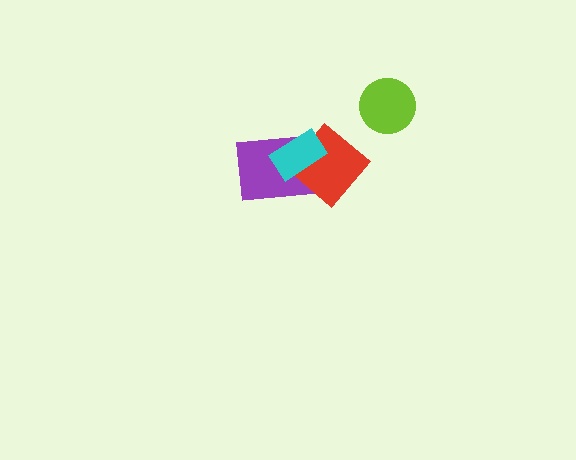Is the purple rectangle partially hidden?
Yes, it is partially covered by another shape.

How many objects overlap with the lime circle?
0 objects overlap with the lime circle.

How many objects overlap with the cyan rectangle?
2 objects overlap with the cyan rectangle.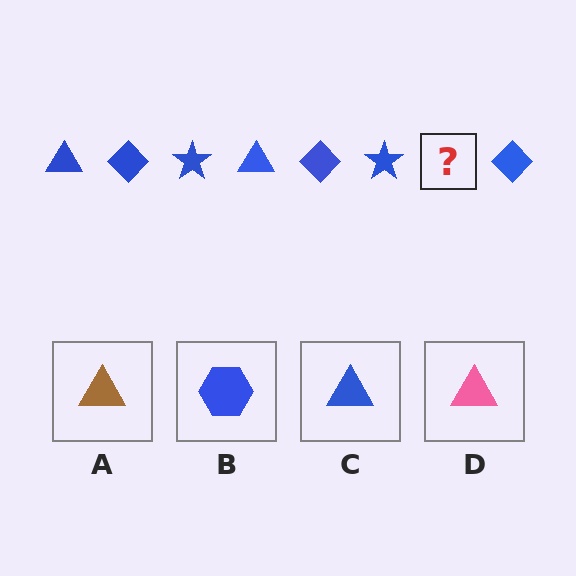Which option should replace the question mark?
Option C.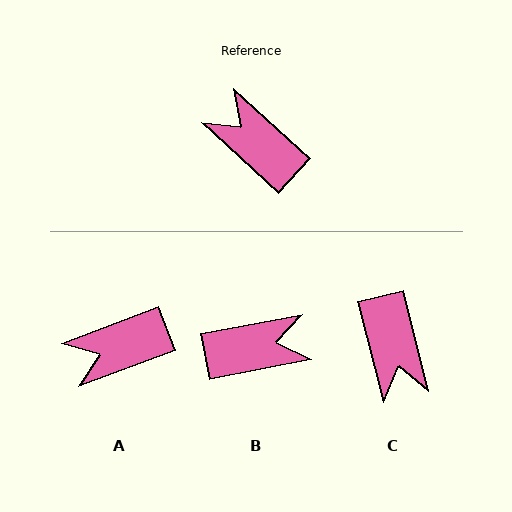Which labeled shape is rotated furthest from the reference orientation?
C, about 147 degrees away.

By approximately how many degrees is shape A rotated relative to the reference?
Approximately 63 degrees counter-clockwise.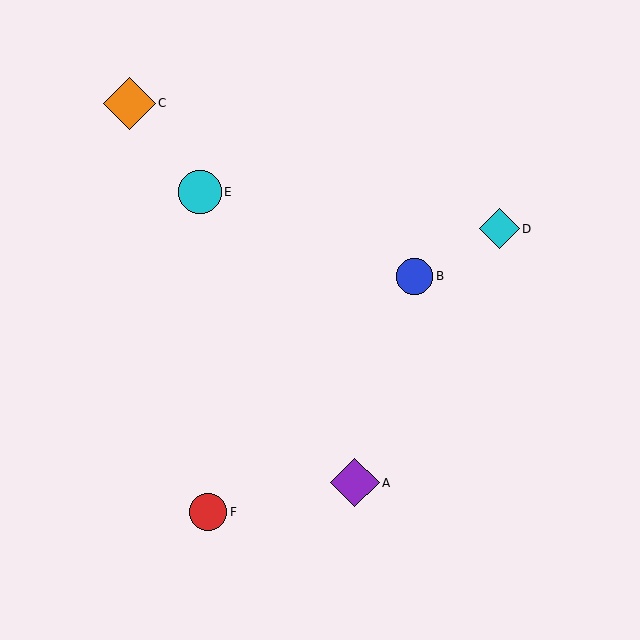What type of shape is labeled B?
Shape B is a blue circle.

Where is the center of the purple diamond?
The center of the purple diamond is at (355, 483).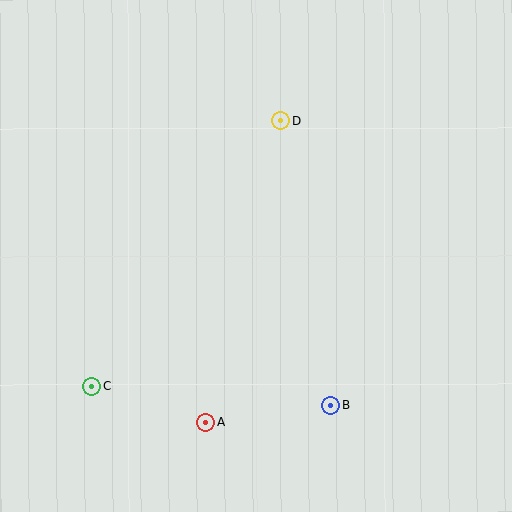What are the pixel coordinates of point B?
Point B is at (331, 405).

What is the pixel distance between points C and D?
The distance between C and D is 326 pixels.